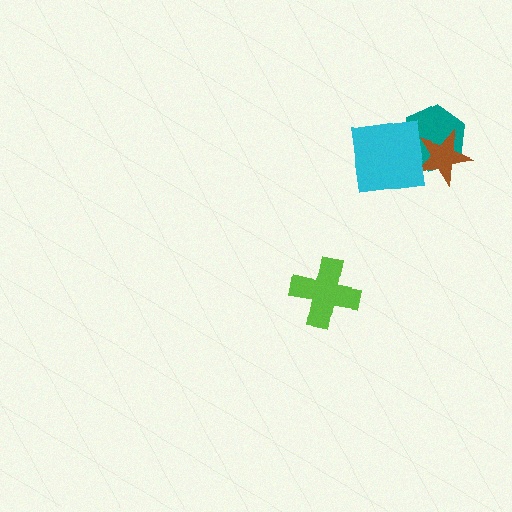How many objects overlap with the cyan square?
2 objects overlap with the cyan square.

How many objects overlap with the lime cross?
0 objects overlap with the lime cross.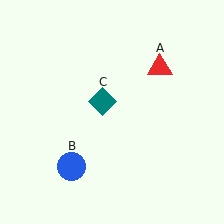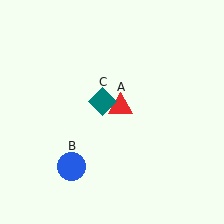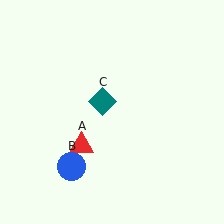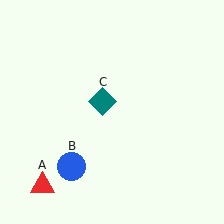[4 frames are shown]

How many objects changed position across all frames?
1 object changed position: red triangle (object A).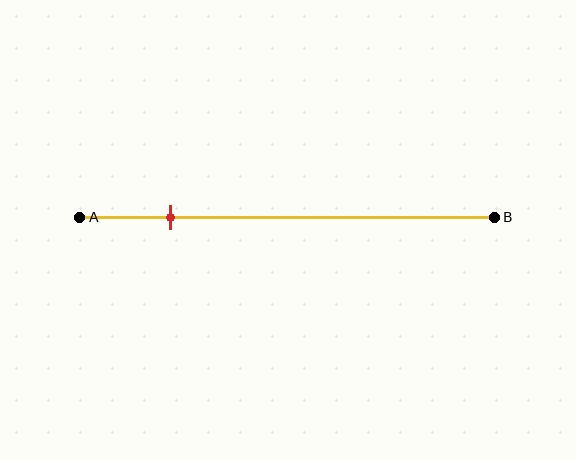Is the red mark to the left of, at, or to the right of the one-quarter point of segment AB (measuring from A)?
The red mark is to the left of the one-quarter point of segment AB.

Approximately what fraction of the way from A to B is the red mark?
The red mark is approximately 20% of the way from A to B.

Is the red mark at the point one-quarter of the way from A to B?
No, the mark is at about 20% from A, not at the 25% one-quarter point.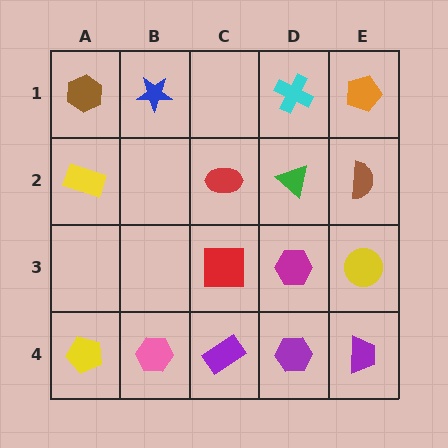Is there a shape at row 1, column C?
No, that cell is empty.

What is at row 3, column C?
A red square.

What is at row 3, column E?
A yellow circle.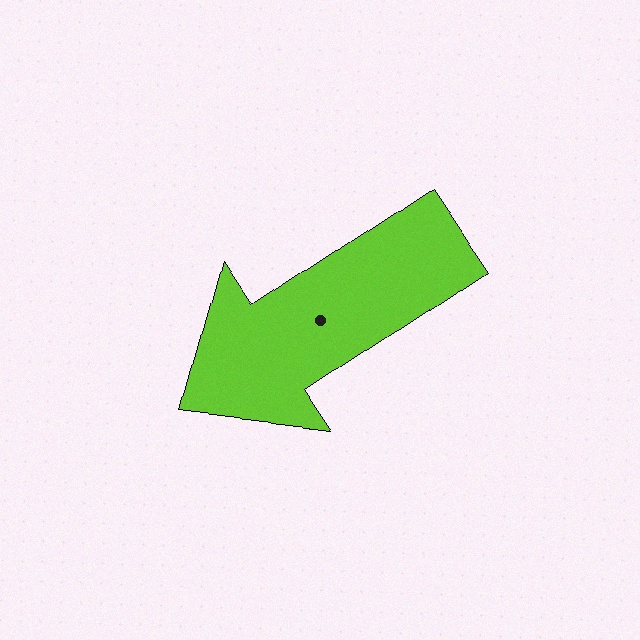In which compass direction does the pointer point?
Southwest.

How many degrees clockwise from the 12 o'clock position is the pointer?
Approximately 236 degrees.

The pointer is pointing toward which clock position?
Roughly 8 o'clock.